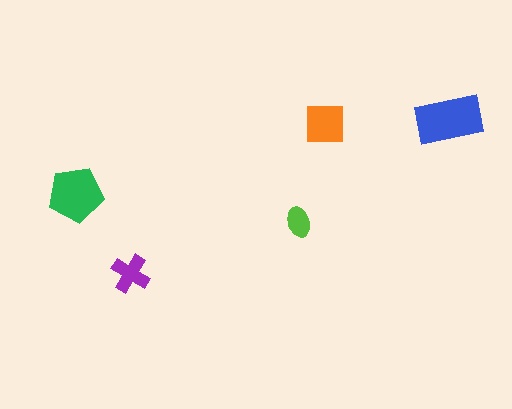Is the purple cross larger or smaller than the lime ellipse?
Larger.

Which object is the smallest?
The lime ellipse.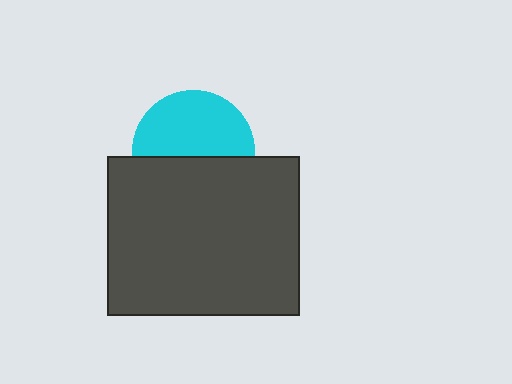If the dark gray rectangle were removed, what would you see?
You would see the complete cyan circle.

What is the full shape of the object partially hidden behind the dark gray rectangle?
The partially hidden object is a cyan circle.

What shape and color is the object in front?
The object in front is a dark gray rectangle.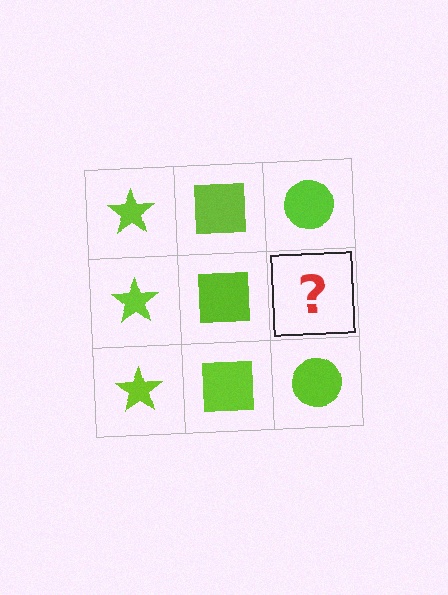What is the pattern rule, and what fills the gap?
The rule is that each column has a consistent shape. The gap should be filled with a lime circle.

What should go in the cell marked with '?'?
The missing cell should contain a lime circle.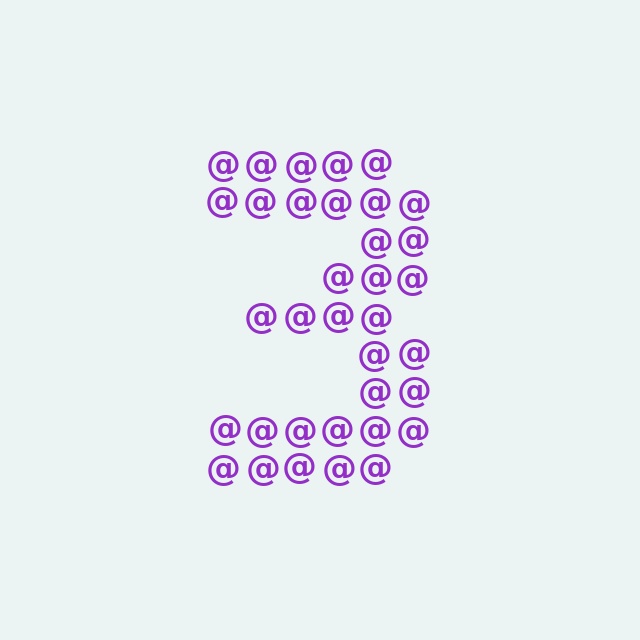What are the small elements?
The small elements are at signs.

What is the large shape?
The large shape is the digit 3.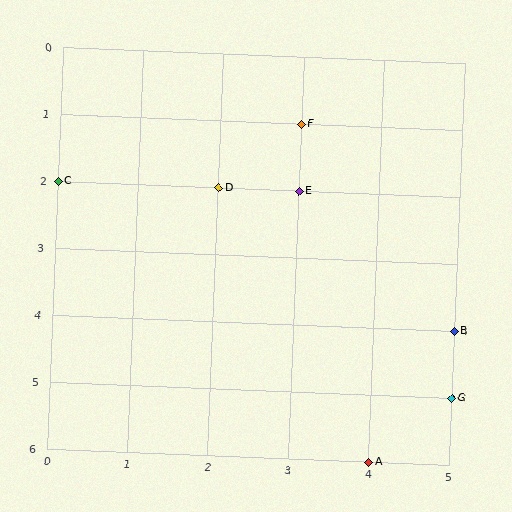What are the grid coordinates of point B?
Point B is at grid coordinates (5, 4).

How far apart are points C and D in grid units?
Points C and D are 2 columns apart.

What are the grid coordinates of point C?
Point C is at grid coordinates (0, 2).